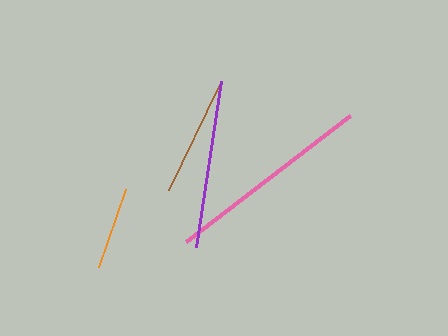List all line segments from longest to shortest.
From longest to shortest: pink, purple, brown, orange.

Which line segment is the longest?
The pink line is the longest at approximately 207 pixels.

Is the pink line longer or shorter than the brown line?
The pink line is longer than the brown line.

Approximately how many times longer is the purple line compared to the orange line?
The purple line is approximately 2.0 times the length of the orange line.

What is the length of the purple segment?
The purple segment is approximately 167 pixels long.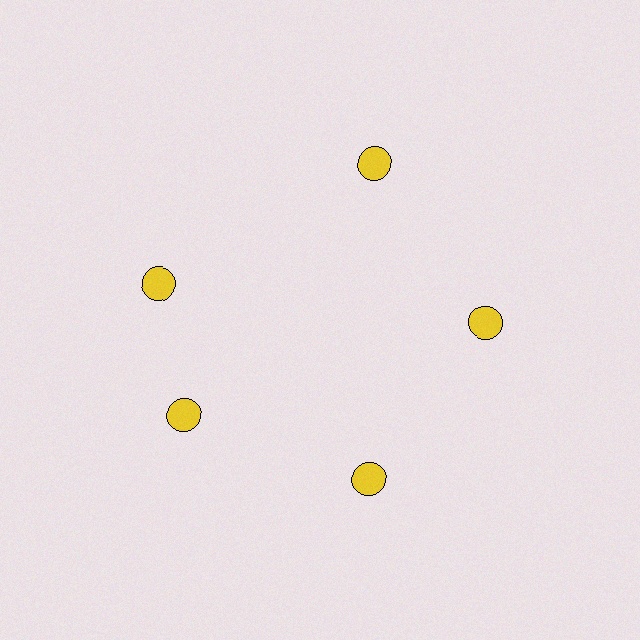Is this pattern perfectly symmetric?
No. The 5 yellow circles are arranged in a ring, but one element near the 10 o'clock position is rotated out of alignment along the ring, breaking the 5-fold rotational symmetry.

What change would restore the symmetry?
The symmetry would be restored by rotating it back into even spacing with its neighbors so that all 5 circles sit at equal angles and equal distance from the center.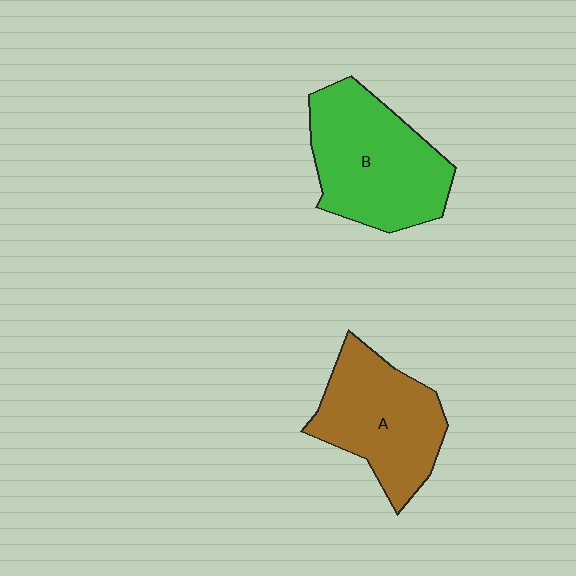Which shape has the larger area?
Shape B (green).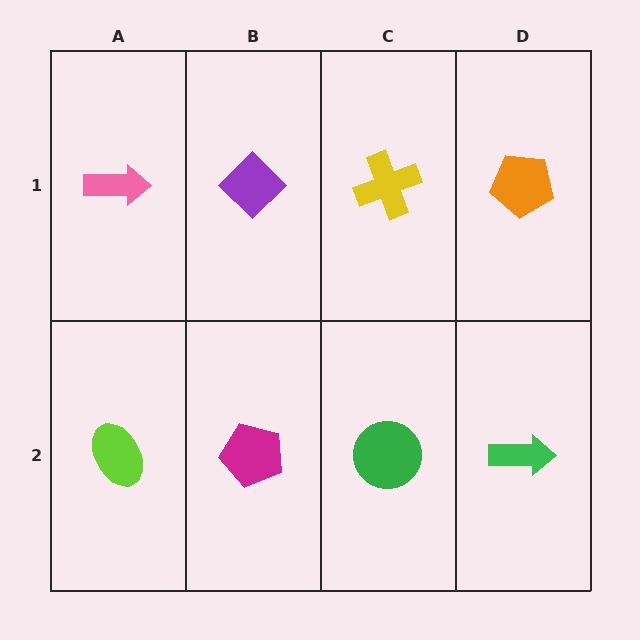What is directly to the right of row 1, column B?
A yellow cross.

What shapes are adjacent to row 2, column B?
A purple diamond (row 1, column B), a lime ellipse (row 2, column A), a green circle (row 2, column C).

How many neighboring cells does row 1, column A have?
2.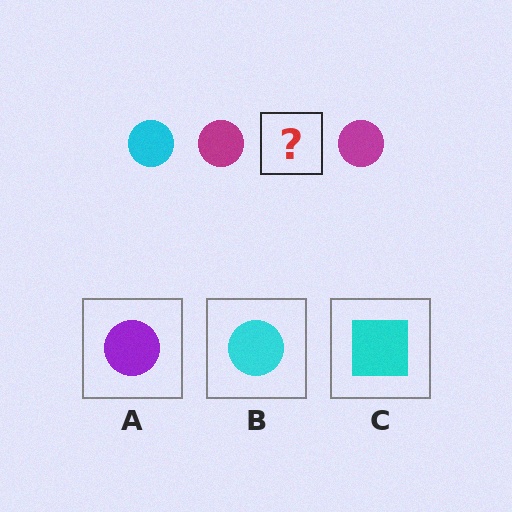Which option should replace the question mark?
Option B.